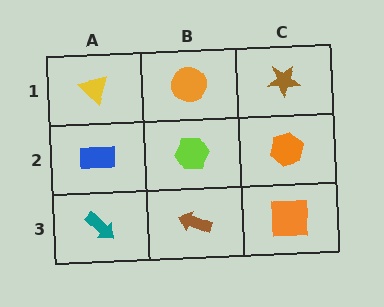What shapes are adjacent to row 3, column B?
A lime hexagon (row 2, column B), a teal arrow (row 3, column A), an orange square (row 3, column C).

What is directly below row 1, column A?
A blue rectangle.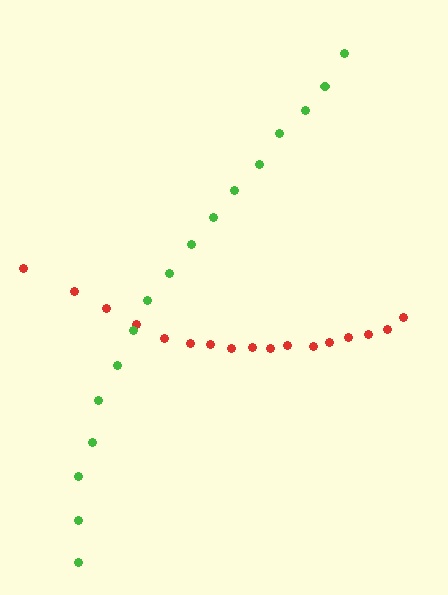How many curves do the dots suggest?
There are 2 distinct paths.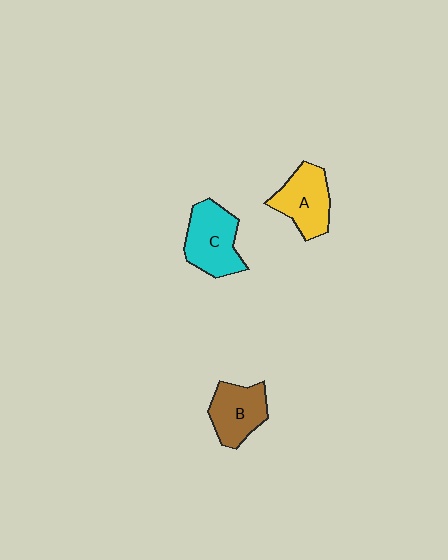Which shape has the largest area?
Shape C (cyan).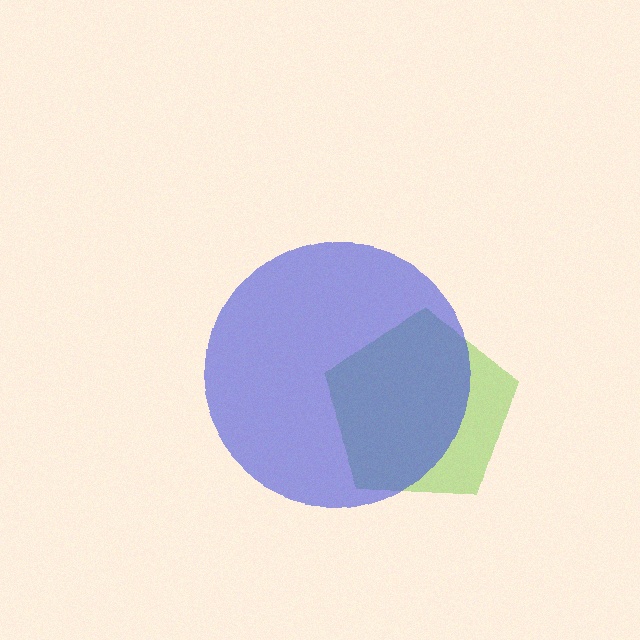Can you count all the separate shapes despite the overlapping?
Yes, there are 2 separate shapes.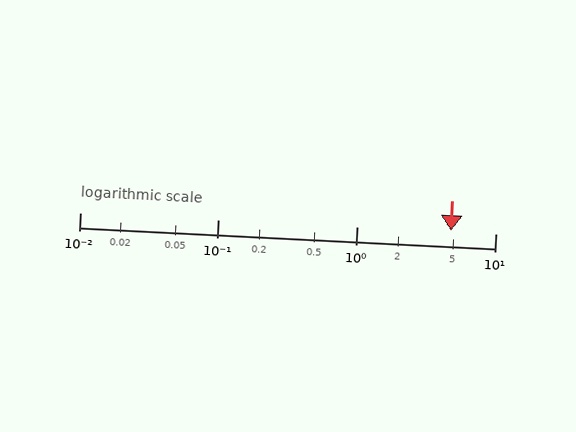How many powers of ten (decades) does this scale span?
The scale spans 3 decades, from 0.01 to 10.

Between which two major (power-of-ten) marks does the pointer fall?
The pointer is between 1 and 10.